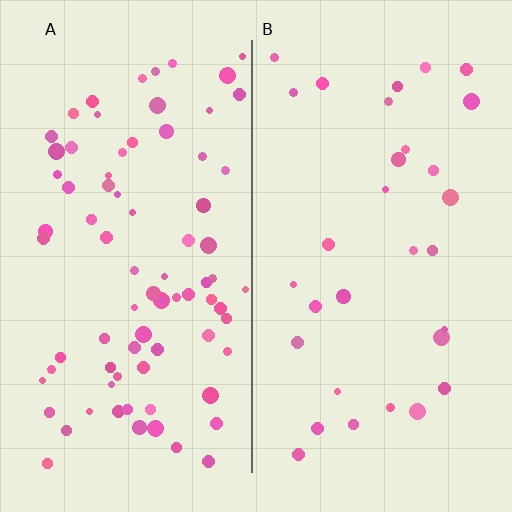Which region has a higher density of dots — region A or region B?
A (the left).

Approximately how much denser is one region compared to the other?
Approximately 2.7× — region A over region B.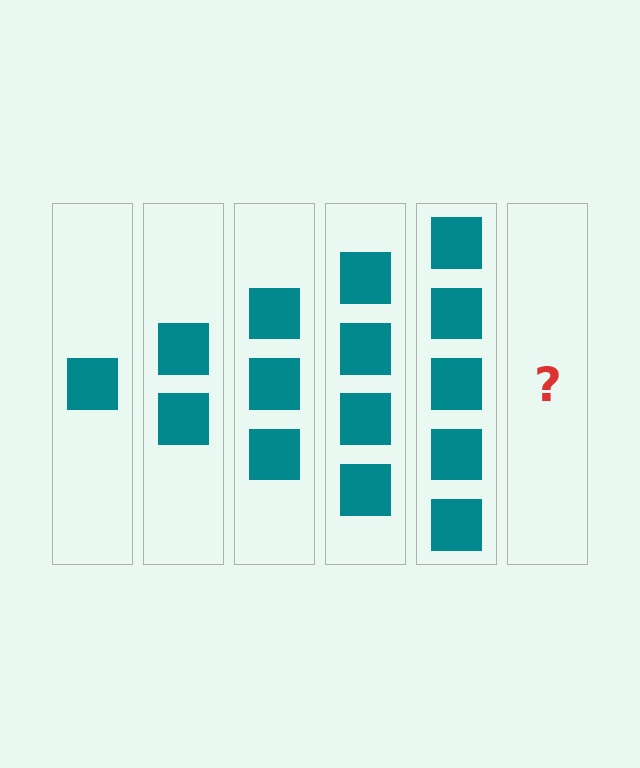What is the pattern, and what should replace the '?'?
The pattern is that each step adds one more square. The '?' should be 6 squares.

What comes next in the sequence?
The next element should be 6 squares.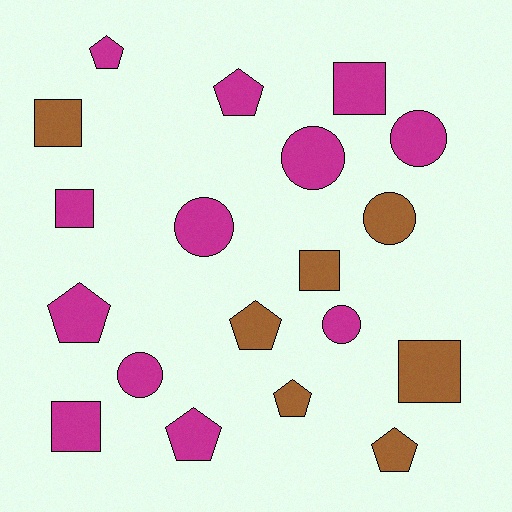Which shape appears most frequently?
Pentagon, with 7 objects.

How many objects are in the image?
There are 19 objects.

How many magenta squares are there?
There are 3 magenta squares.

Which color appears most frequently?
Magenta, with 12 objects.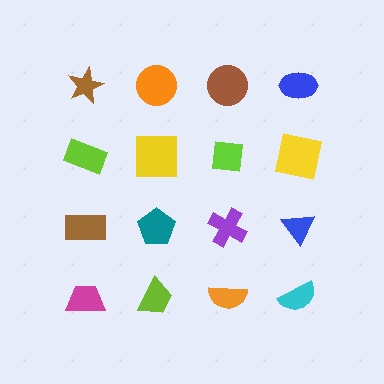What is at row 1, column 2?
An orange circle.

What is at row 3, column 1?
A brown rectangle.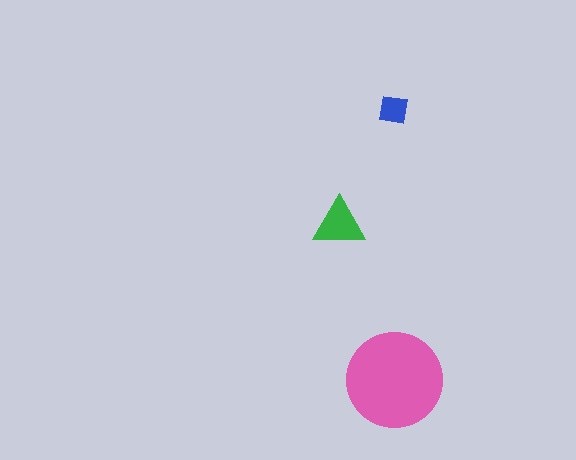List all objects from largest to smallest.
The pink circle, the green triangle, the blue square.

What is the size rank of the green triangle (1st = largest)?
2nd.